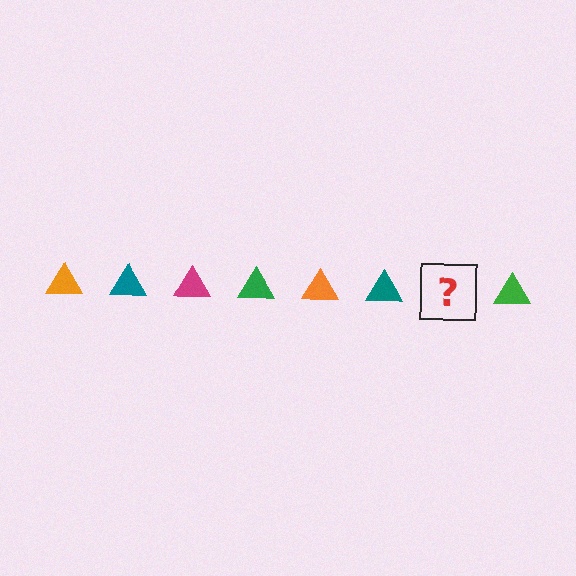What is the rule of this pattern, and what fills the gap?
The rule is that the pattern cycles through orange, teal, magenta, green triangles. The gap should be filled with a magenta triangle.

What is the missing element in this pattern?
The missing element is a magenta triangle.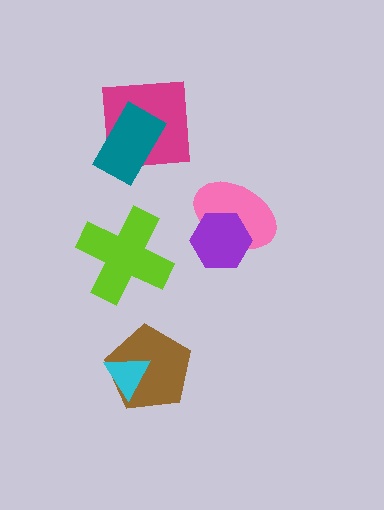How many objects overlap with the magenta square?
1 object overlaps with the magenta square.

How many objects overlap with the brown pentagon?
1 object overlaps with the brown pentagon.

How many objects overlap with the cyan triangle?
1 object overlaps with the cyan triangle.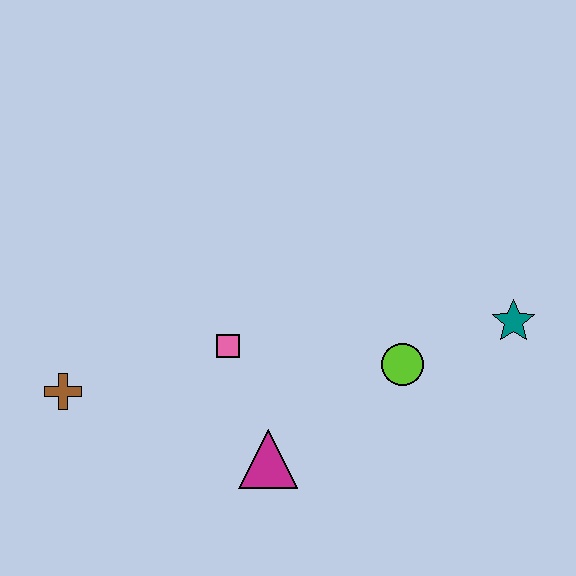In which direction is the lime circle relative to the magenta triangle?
The lime circle is to the right of the magenta triangle.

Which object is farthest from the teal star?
The brown cross is farthest from the teal star.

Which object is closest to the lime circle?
The teal star is closest to the lime circle.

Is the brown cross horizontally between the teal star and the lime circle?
No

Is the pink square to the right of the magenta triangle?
No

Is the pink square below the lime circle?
No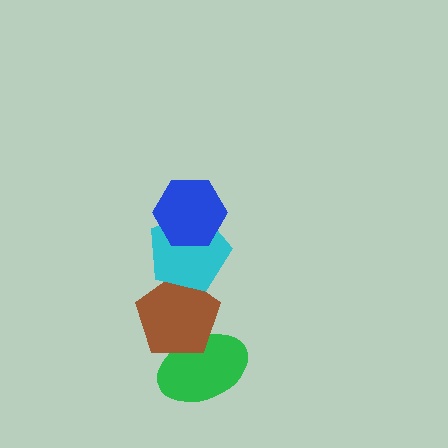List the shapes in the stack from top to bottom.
From top to bottom: the blue hexagon, the cyan pentagon, the brown pentagon, the green ellipse.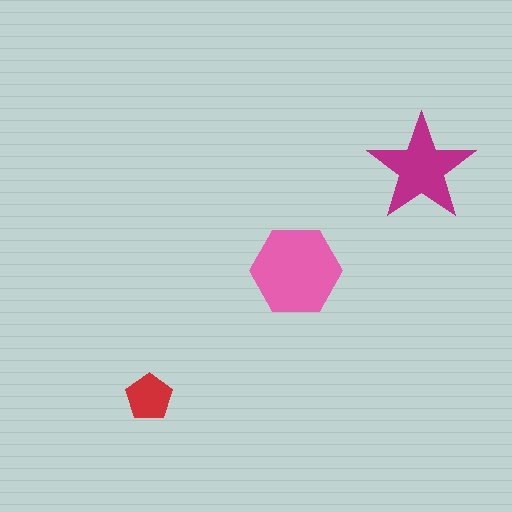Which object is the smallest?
The red pentagon.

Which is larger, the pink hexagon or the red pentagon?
The pink hexagon.